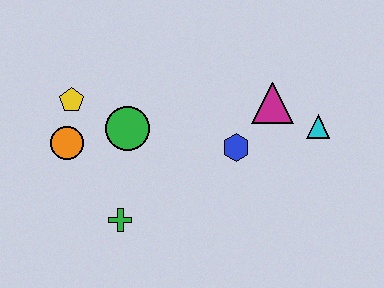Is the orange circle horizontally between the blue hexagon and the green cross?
No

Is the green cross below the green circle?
Yes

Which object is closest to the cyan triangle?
The magenta triangle is closest to the cyan triangle.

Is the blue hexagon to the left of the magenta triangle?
Yes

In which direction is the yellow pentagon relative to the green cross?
The yellow pentagon is above the green cross.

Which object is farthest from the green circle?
The cyan triangle is farthest from the green circle.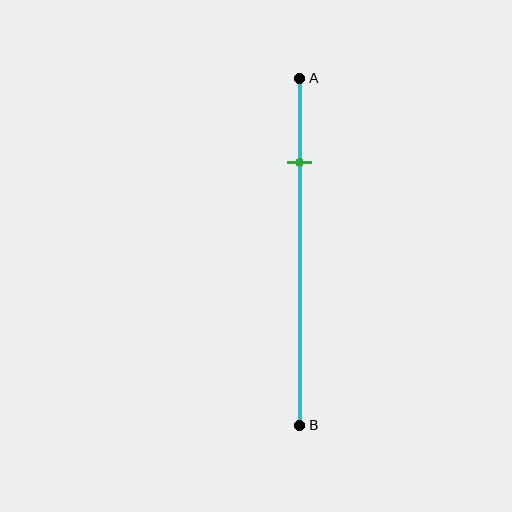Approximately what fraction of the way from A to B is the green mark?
The green mark is approximately 25% of the way from A to B.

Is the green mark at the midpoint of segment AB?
No, the mark is at about 25% from A, not at the 50% midpoint.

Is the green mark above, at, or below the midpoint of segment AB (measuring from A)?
The green mark is above the midpoint of segment AB.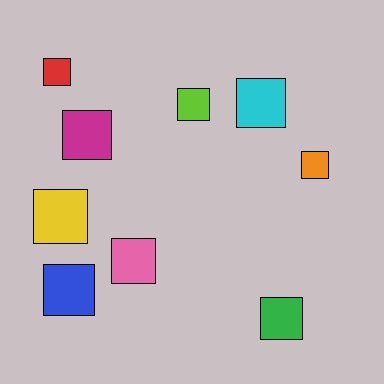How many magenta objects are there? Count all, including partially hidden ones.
There is 1 magenta object.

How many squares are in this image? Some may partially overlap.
There are 9 squares.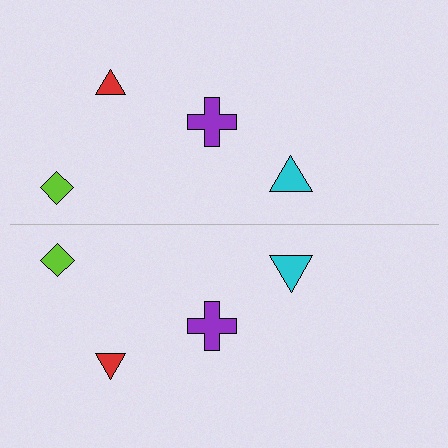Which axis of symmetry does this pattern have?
The pattern has a horizontal axis of symmetry running through the center of the image.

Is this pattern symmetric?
Yes, this pattern has bilateral (reflection) symmetry.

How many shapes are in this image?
There are 8 shapes in this image.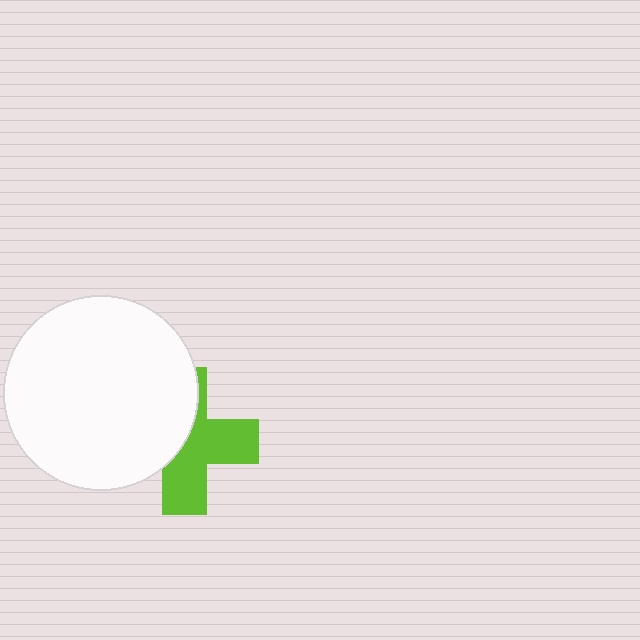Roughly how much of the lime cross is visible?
About half of it is visible (roughly 54%).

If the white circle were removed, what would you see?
You would see the complete lime cross.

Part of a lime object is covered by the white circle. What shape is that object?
It is a cross.